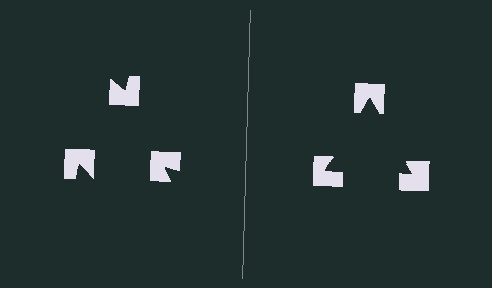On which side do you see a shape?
An illusory triangle appears on the right side. On the left side the wedge cuts are rotated, so no coherent shape forms.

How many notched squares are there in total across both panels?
6 — 3 on each side.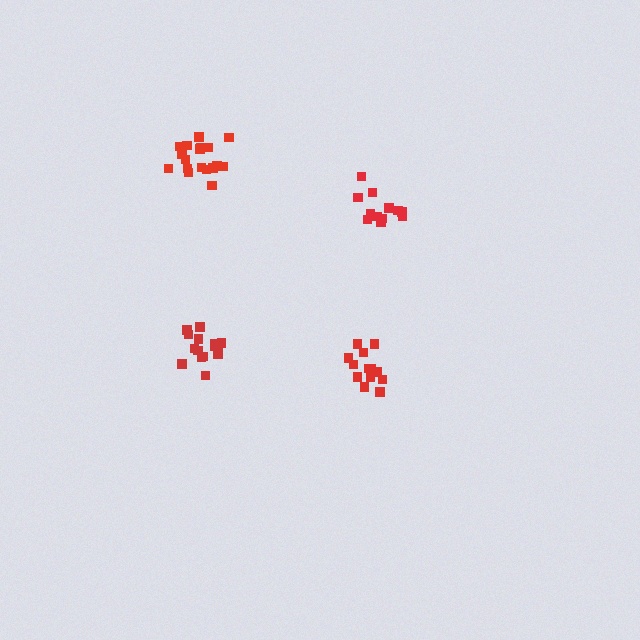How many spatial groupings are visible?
There are 4 spatial groupings.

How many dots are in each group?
Group 1: 18 dots, Group 2: 14 dots, Group 3: 13 dots, Group 4: 15 dots (60 total).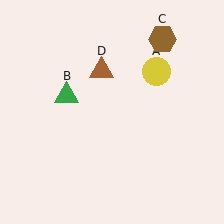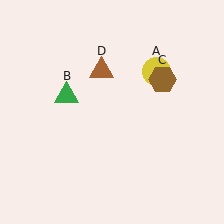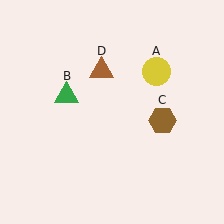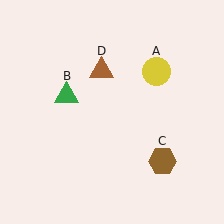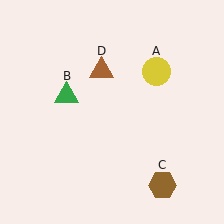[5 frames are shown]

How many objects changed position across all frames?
1 object changed position: brown hexagon (object C).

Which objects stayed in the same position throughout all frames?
Yellow circle (object A) and green triangle (object B) and brown triangle (object D) remained stationary.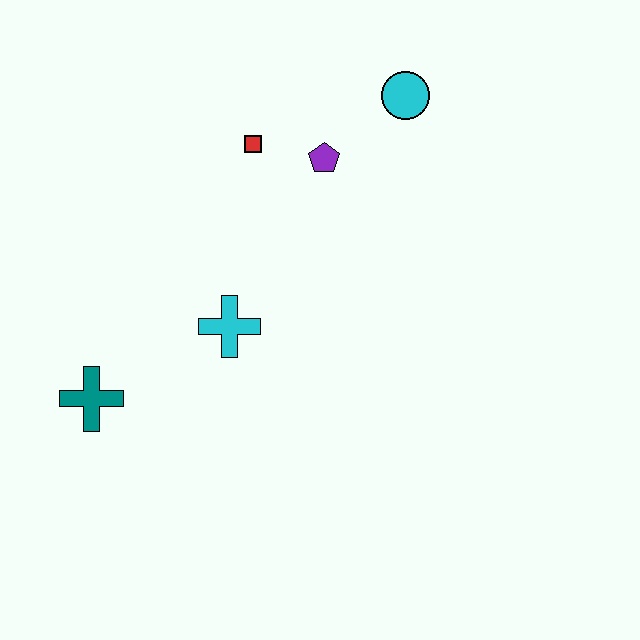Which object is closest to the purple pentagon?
The red square is closest to the purple pentagon.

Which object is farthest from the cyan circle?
The teal cross is farthest from the cyan circle.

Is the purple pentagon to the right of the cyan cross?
Yes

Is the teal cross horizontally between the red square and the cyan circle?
No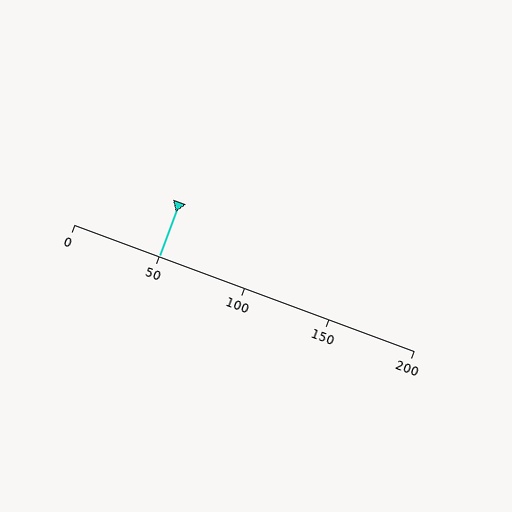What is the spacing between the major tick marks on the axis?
The major ticks are spaced 50 apart.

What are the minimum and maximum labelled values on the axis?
The axis runs from 0 to 200.